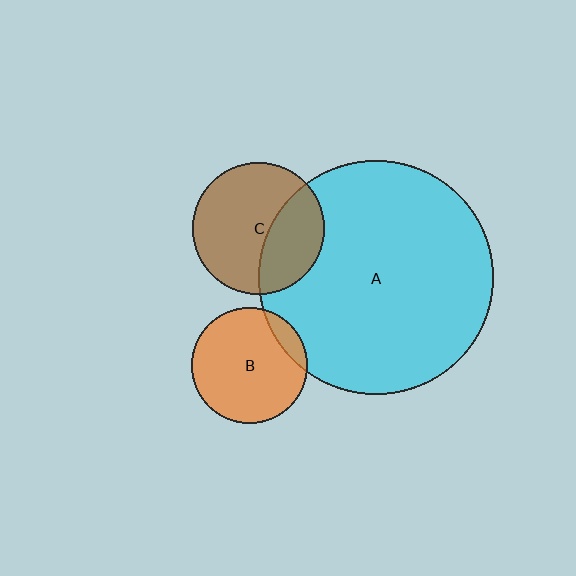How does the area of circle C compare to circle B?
Approximately 1.3 times.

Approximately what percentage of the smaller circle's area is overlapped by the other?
Approximately 35%.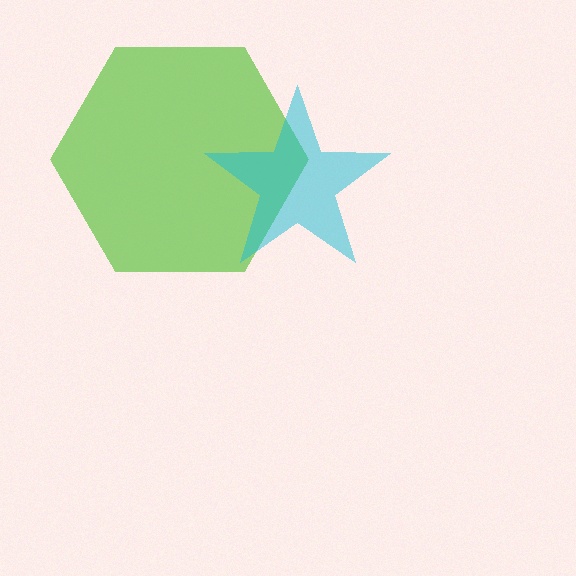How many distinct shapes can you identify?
There are 2 distinct shapes: a lime hexagon, a cyan star.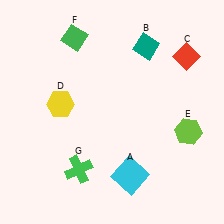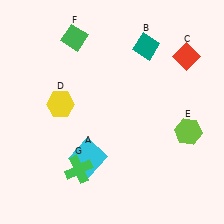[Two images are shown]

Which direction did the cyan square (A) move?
The cyan square (A) moved left.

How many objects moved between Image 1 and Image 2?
1 object moved between the two images.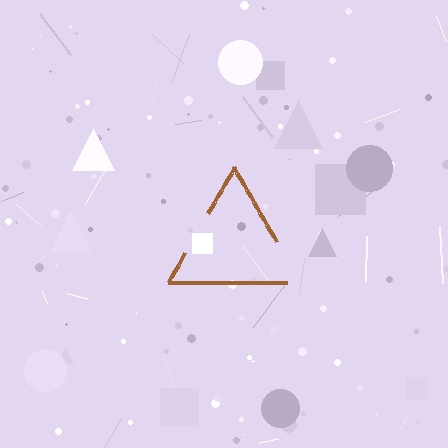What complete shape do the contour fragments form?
The contour fragments form a triangle.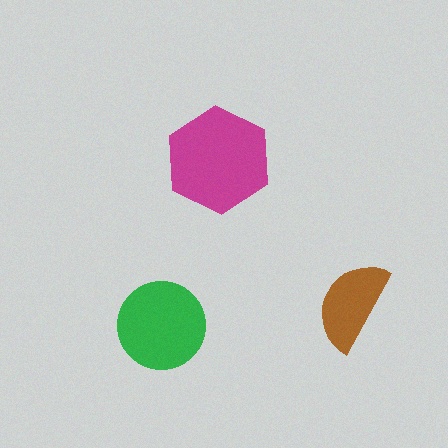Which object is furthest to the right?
The brown semicircle is rightmost.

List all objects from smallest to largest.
The brown semicircle, the green circle, the magenta hexagon.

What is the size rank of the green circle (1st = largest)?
2nd.